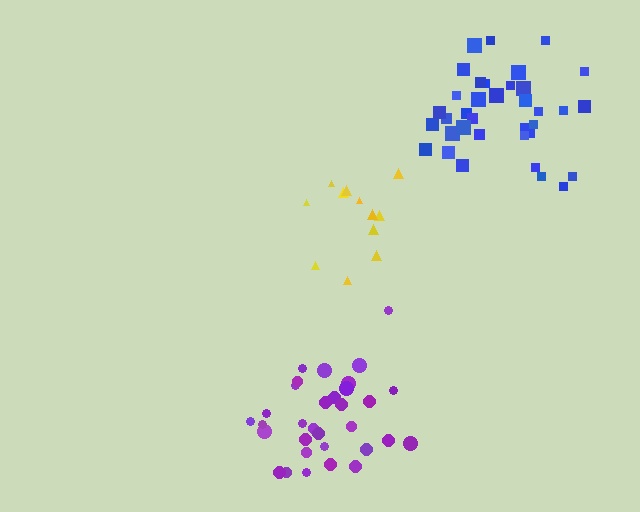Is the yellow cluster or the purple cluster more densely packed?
Purple.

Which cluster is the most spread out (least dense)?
Yellow.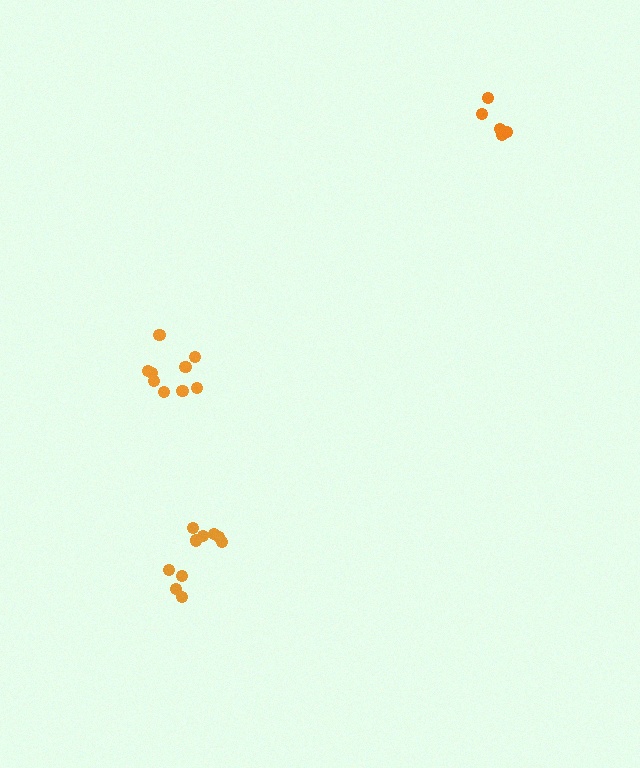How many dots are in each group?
Group 1: 9 dots, Group 2: 5 dots, Group 3: 10 dots (24 total).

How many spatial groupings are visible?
There are 3 spatial groupings.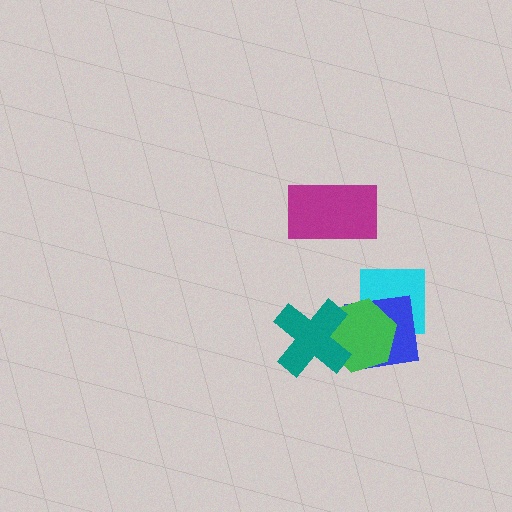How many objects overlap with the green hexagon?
3 objects overlap with the green hexagon.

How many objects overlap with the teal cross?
1 object overlaps with the teal cross.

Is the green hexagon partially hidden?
Yes, it is partially covered by another shape.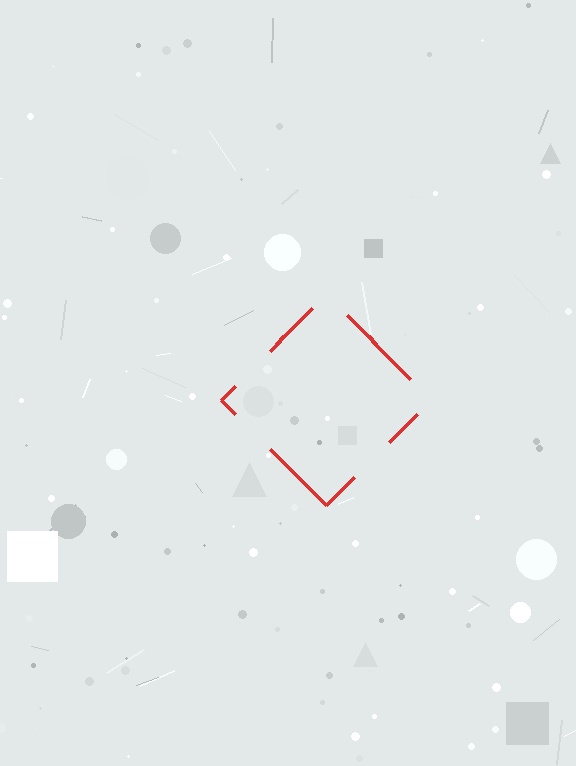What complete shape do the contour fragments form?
The contour fragments form a diamond.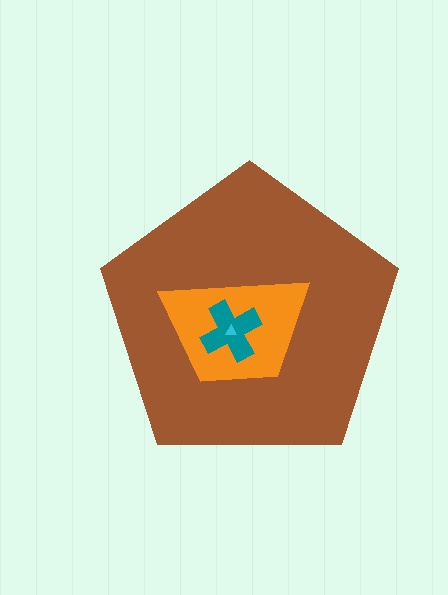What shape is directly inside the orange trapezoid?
The teal cross.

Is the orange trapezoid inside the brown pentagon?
Yes.